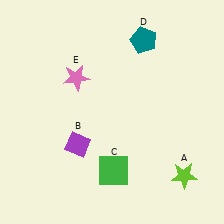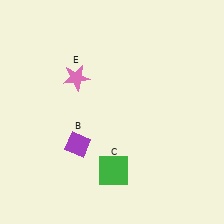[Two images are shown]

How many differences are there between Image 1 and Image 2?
There are 2 differences between the two images.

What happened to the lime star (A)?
The lime star (A) was removed in Image 2. It was in the bottom-right area of Image 1.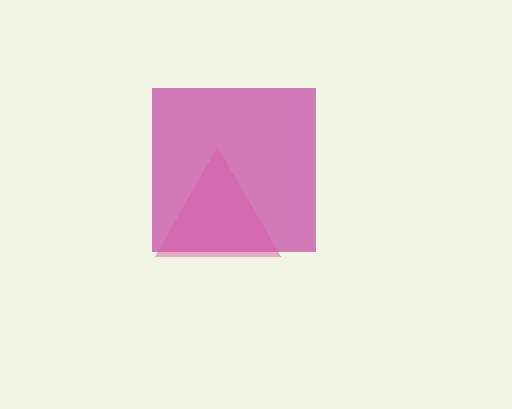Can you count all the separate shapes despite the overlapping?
Yes, there are 2 separate shapes.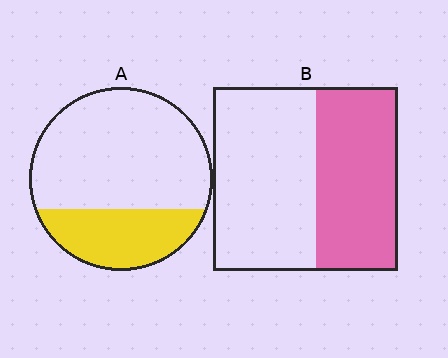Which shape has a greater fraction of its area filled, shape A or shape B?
Shape B.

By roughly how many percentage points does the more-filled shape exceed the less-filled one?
By roughly 15 percentage points (B over A).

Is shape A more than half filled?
No.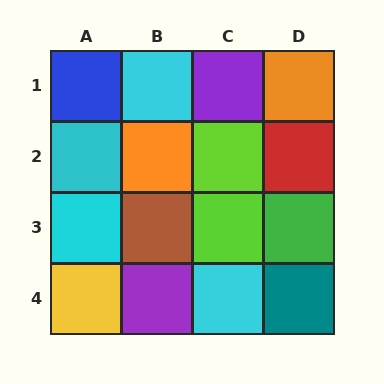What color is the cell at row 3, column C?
Lime.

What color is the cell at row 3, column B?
Brown.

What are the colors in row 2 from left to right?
Cyan, orange, lime, red.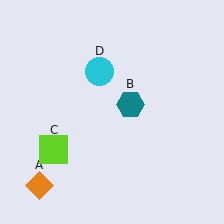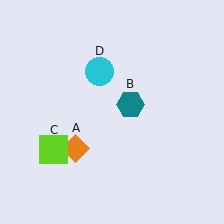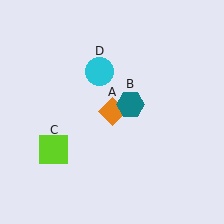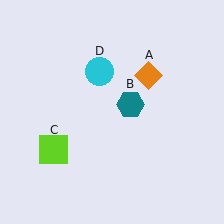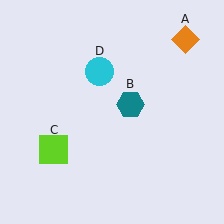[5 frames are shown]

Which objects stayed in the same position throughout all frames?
Teal hexagon (object B) and lime square (object C) and cyan circle (object D) remained stationary.